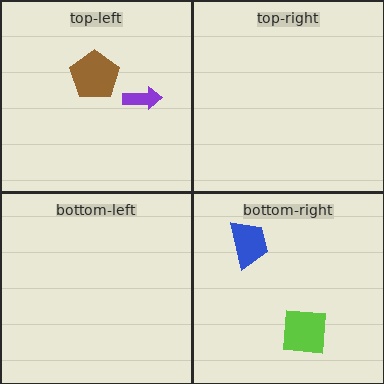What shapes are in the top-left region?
The brown pentagon, the purple arrow.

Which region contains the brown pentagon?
The top-left region.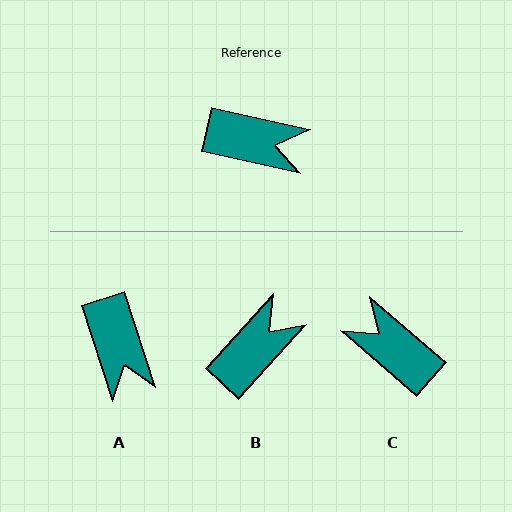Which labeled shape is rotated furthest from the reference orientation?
C, about 152 degrees away.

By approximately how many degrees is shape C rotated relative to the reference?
Approximately 152 degrees counter-clockwise.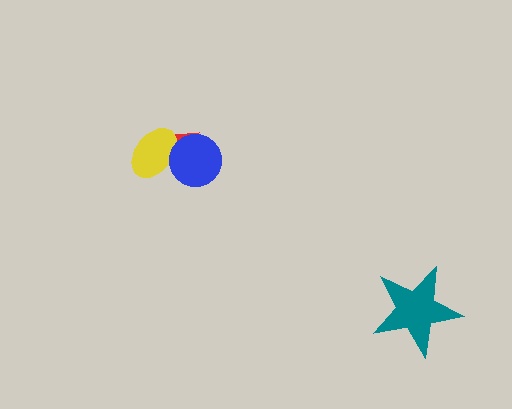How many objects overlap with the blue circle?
2 objects overlap with the blue circle.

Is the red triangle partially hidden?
Yes, it is partially covered by another shape.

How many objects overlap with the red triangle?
2 objects overlap with the red triangle.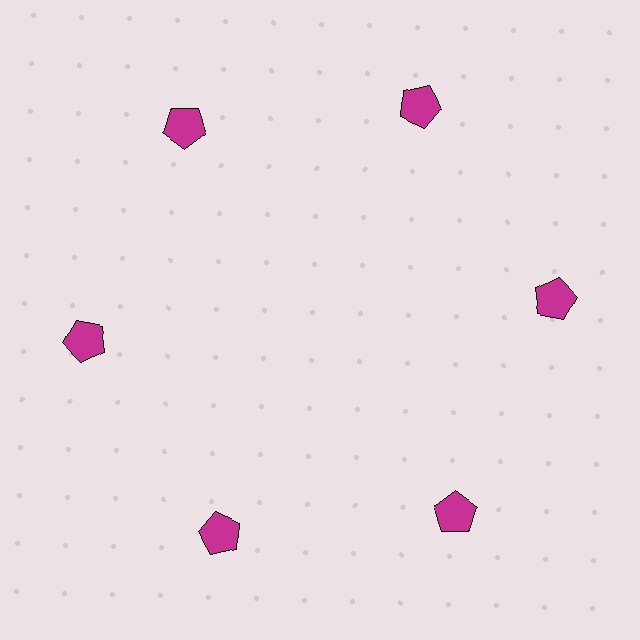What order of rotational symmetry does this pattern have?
This pattern has 6-fold rotational symmetry.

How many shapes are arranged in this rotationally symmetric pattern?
There are 6 shapes, arranged in 6 groups of 1.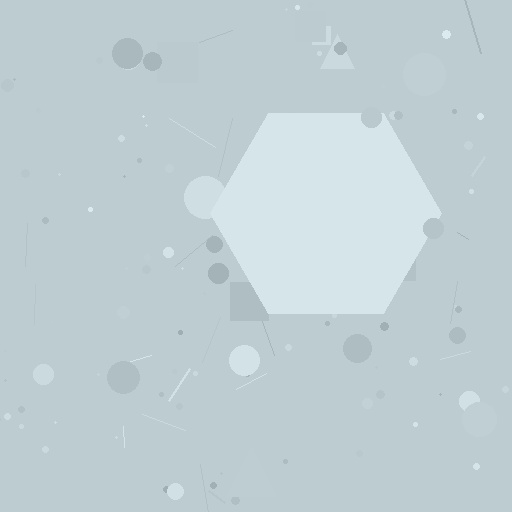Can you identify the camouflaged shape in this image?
The camouflaged shape is a hexagon.